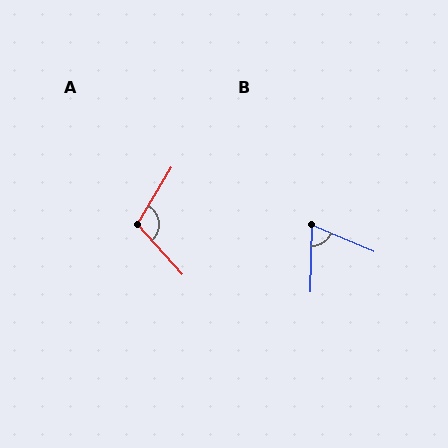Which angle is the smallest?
B, at approximately 69 degrees.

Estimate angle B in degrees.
Approximately 69 degrees.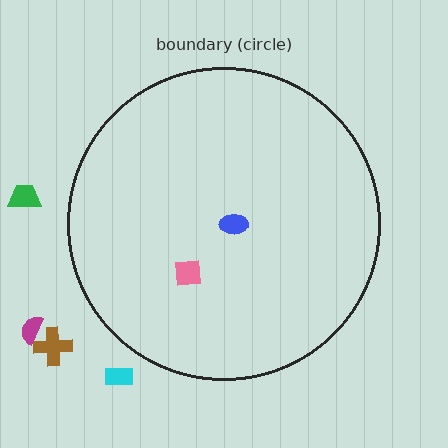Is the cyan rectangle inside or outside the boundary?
Outside.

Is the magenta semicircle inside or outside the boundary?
Outside.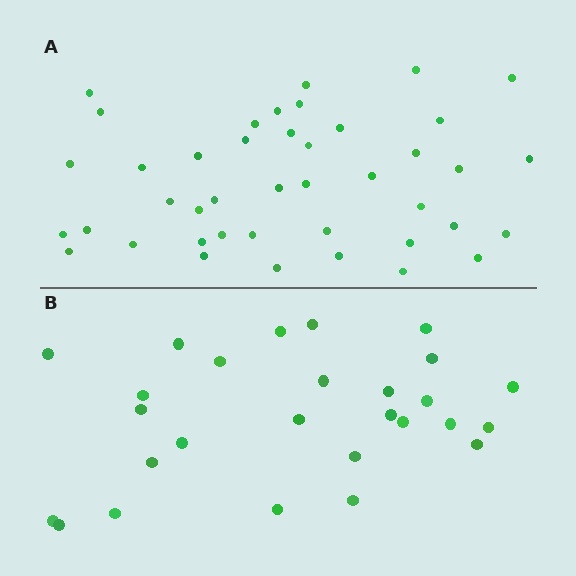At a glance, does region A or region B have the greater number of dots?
Region A (the top region) has more dots.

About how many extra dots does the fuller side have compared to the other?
Region A has approximately 15 more dots than region B.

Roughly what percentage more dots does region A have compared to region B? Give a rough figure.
About 55% more.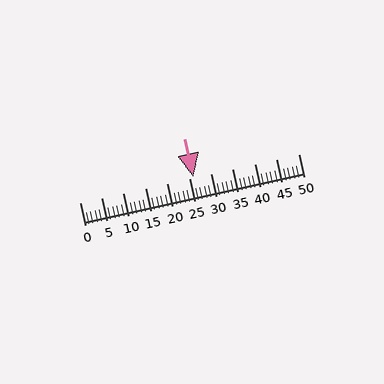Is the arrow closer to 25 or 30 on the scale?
The arrow is closer to 25.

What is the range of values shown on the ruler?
The ruler shows values from 0 to 50.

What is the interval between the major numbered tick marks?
The major tick marks are spaced 5 units apart.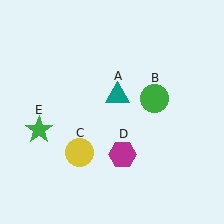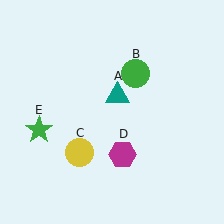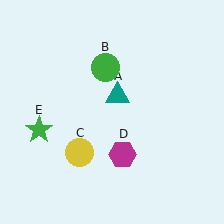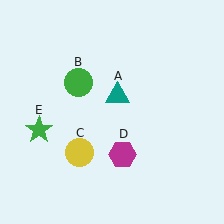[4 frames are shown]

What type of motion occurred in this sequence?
The green circle (object B) rotated counterclockwise around the center of the scene.